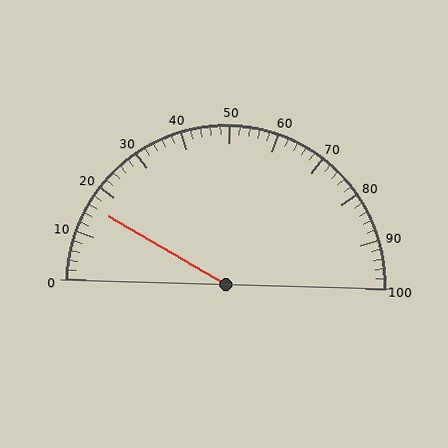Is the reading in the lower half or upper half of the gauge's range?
The reading is in the lower half of the range (0 to 100).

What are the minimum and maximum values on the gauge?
The gauge ranges from 0 to 100.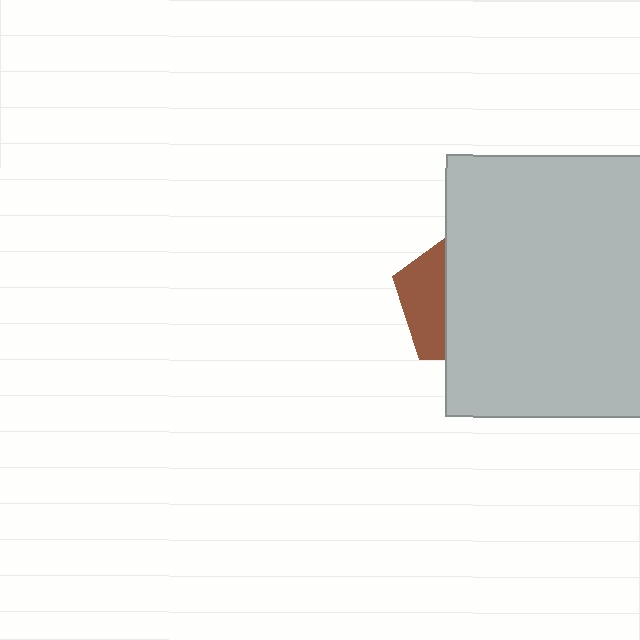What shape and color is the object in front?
The object in front is a light gray square.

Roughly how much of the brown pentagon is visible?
A small part of it is visible (roughly 33%).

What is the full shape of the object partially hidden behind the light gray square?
The partially hidden object is a brown pentagon.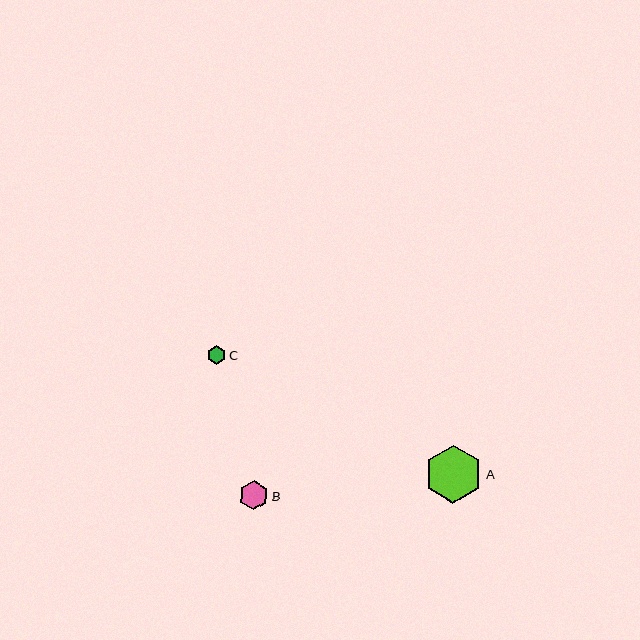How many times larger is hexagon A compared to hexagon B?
Hexagon A is approximately 2.0 times the size of hexagon B.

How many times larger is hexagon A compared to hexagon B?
Hexagon A is approximately 2.0 times the size of hexagon B.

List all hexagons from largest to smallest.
From largest to smallest: A, B, C.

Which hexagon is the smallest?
Hexagon C is the smallest with a size of approximately 18 pixels.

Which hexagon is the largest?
Hexagon A is the largest with a size of approximately 58 pixels.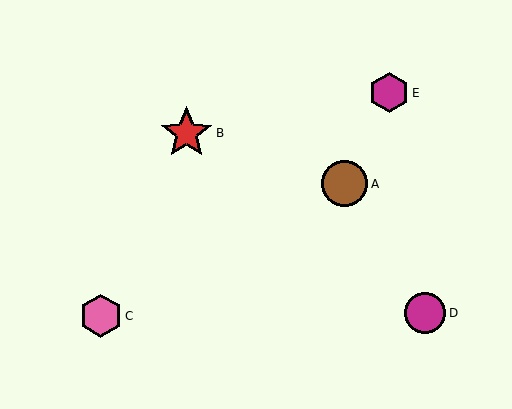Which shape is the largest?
The red star (labeled B) is the largest.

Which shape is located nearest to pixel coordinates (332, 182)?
The brown circle (labeled A) at (344, 184) is nearest to that location.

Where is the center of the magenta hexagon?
The center of the magenta hexagon is at (389, 93).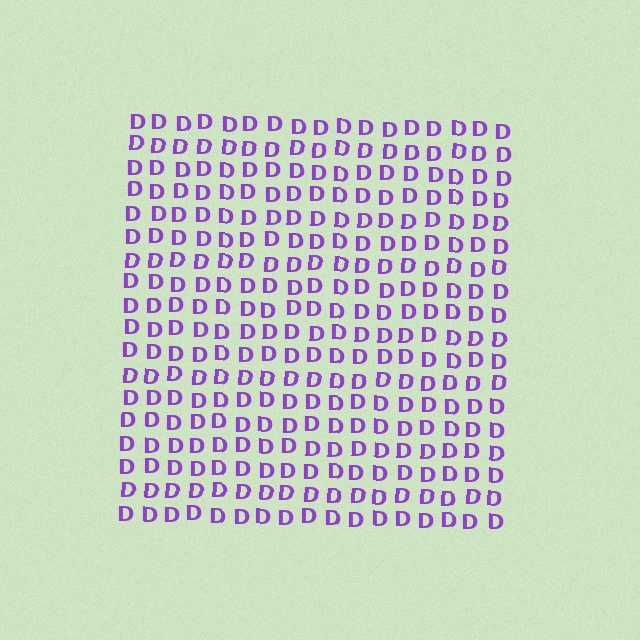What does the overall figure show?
The overall figure shows a square.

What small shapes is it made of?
It is made of small letter D's.